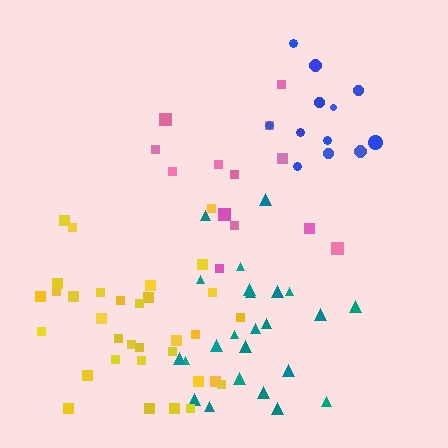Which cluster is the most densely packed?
Blue.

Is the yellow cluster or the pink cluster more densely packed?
Yellow.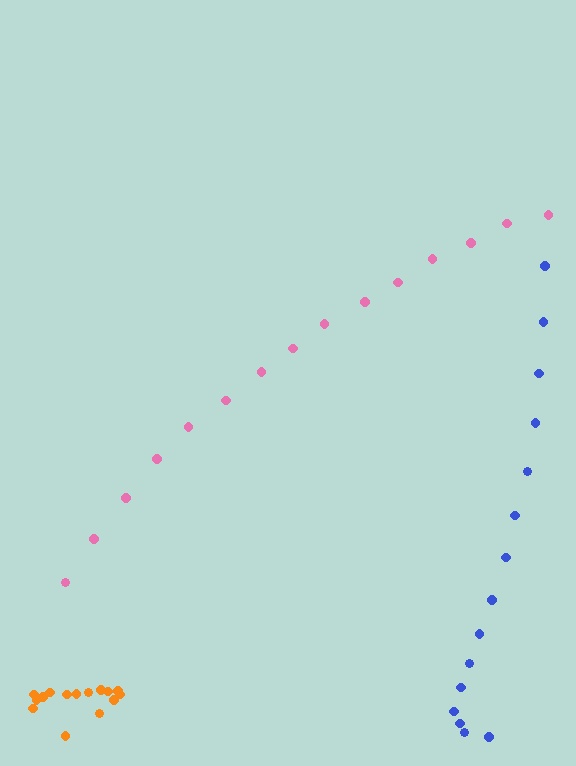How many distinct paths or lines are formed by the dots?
There are 3 distinct paths.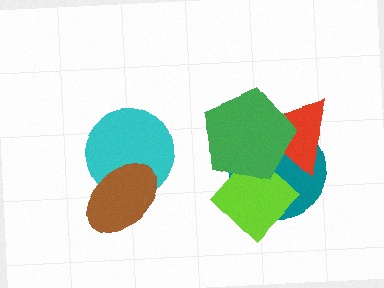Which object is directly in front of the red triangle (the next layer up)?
The lime diamond is directly in front of the red triangle.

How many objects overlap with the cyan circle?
1 object overlaps with the cyan circle.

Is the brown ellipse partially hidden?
No, no other shape covers it.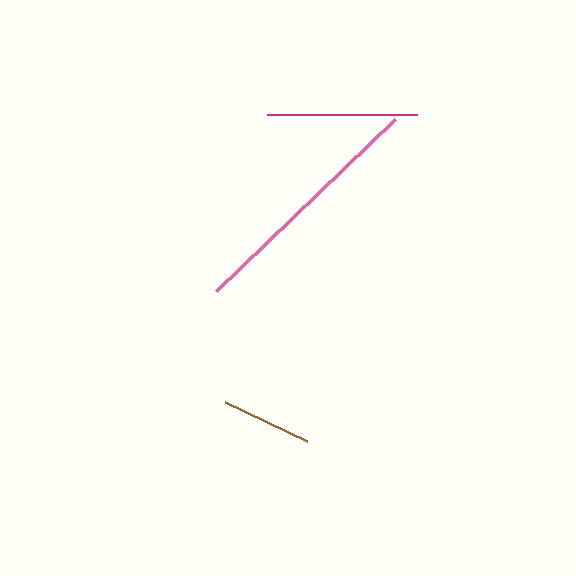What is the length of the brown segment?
The brown segment is approximately 91 pixels long.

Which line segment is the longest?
The pink line is the longest at approximately 248 pixels.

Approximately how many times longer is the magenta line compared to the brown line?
The magenta line is approximately 1.6 times the length of the brown line.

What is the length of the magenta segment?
The magenta segment is approximately 150 pixels long.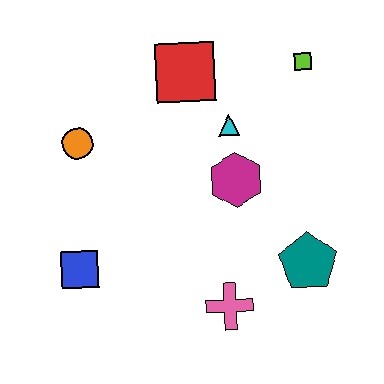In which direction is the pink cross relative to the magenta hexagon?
The pink cross is below the magenta hexagon.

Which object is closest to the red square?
The cyan triangle is closest to the red square.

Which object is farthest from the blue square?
The lime square is farthest from the blue square.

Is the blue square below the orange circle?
Yes